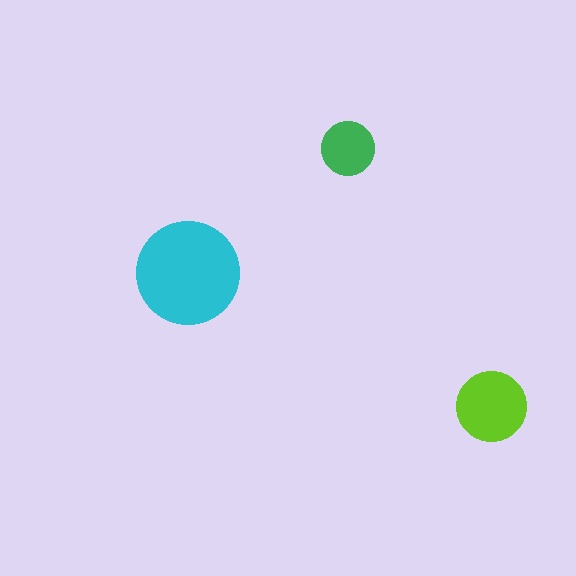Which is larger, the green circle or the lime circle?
The lime one.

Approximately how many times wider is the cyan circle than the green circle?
About 2 times wider.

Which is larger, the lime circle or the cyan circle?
The cyan one.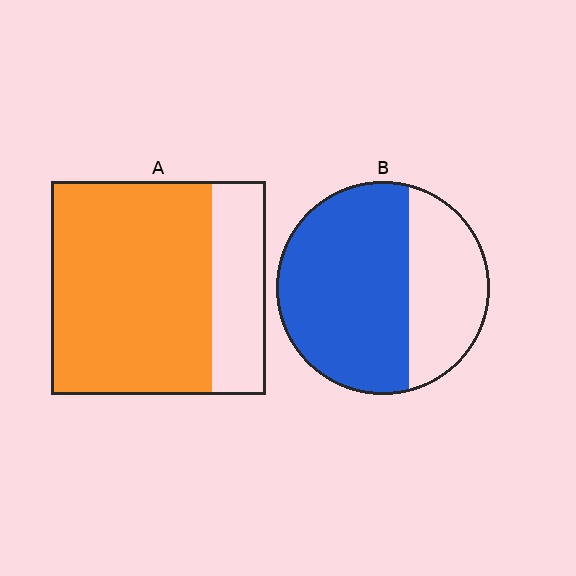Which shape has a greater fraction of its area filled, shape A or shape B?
Shape A.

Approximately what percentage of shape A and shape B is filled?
A is approximately 75% and B is approximately 65%.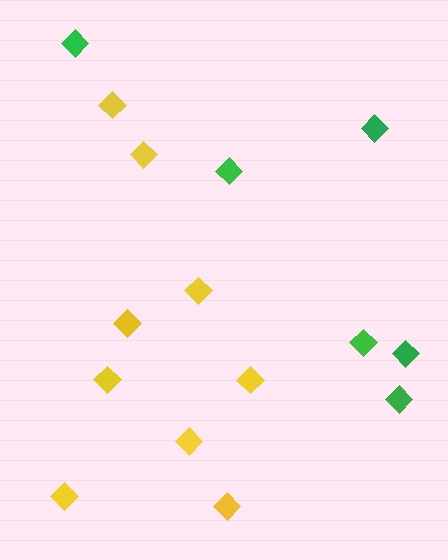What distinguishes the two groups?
There are 2 groups: one group of green diamonds (6) and one group of yellow diamonds (9).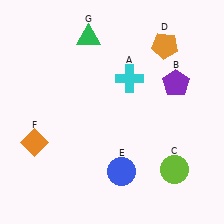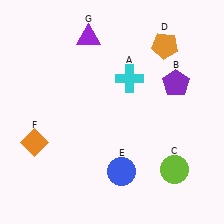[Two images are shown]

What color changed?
The triangle (G) changed from green in Image 1 to purple in Image 2.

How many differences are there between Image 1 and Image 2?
There is 1 difference between the two images.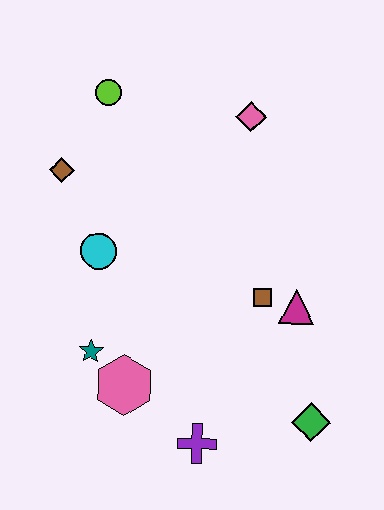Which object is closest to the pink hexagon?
The teal star is closest to the pink hexagon.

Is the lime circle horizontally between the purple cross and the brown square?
No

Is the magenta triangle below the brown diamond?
Yes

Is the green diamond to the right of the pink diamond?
Yes